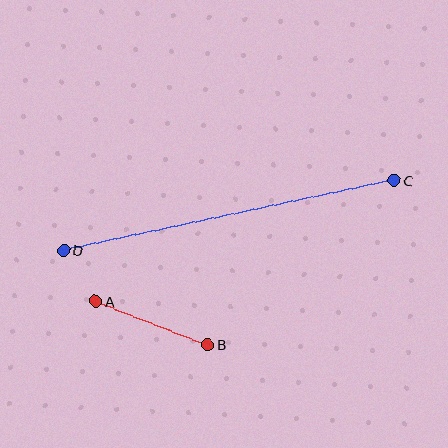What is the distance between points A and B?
The distance is approximately 120 pixels.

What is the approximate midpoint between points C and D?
The midpoint is at approximately (229, 215) pixels.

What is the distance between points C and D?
The distance is approximately 338 pixels.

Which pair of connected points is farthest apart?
Points C and D are farthest apart.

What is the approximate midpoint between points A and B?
The midpoint is at approximately (152, 323) pixels.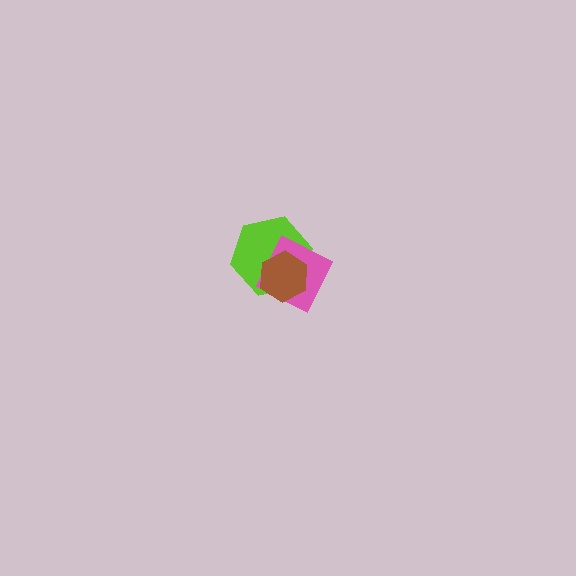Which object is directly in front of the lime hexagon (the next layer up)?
The pink square is directly in front of the lime hexagon.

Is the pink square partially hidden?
Yes, it is partially covered by another shape.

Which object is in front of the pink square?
The brown hexagon is in front of the pink square.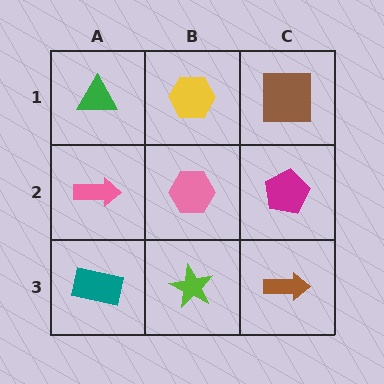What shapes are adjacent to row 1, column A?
A pink arrow (row 2, column A), a yellow hexagon (row 1, column B).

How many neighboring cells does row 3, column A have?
2.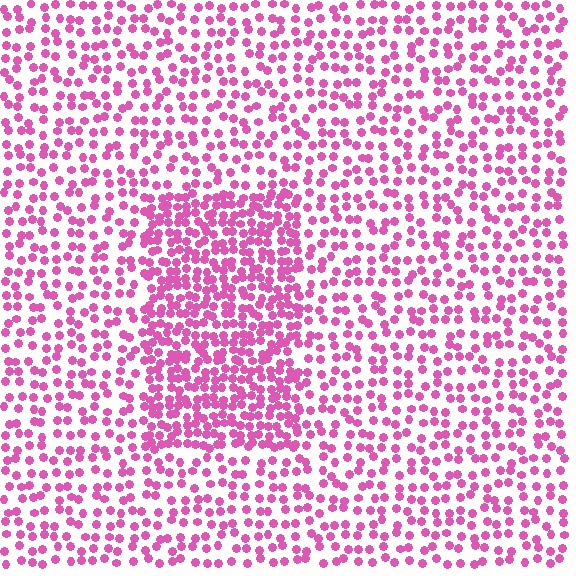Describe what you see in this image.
The image contains small pink elements arranged at two different densities. A rectangle-shaped region is visible where the elements are more densely packed than the surrounding area.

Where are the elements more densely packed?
The elements are more densely packed inside the rectangle boundary.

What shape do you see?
I see a rectangle.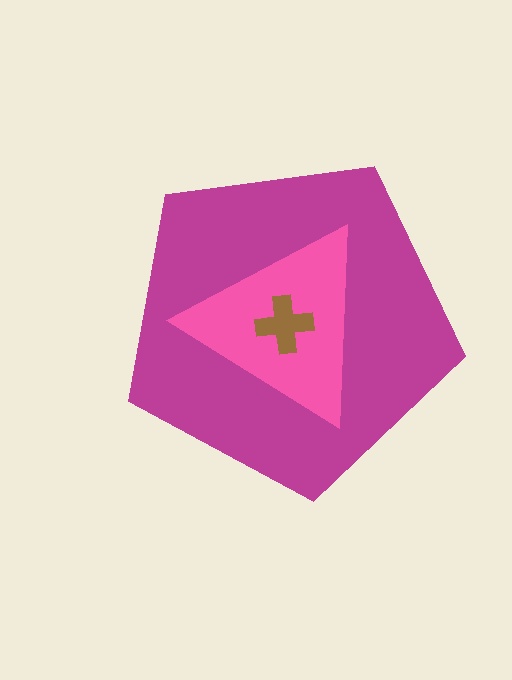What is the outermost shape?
The magenta pentagon.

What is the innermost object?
The brown cross.